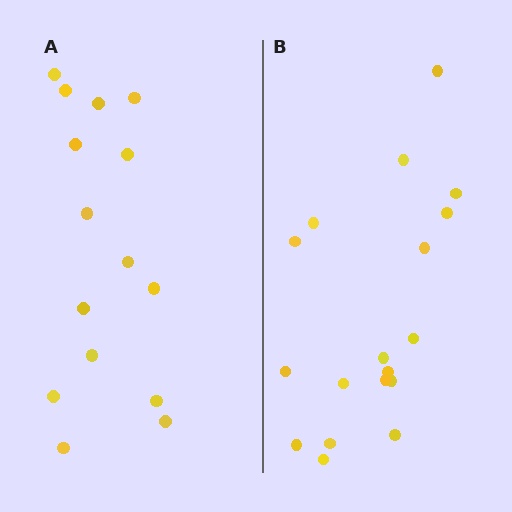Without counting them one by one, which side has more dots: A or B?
Region B (the right region) has more dots.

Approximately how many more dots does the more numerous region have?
Region B has just a few more — roughly 2 or 3 more dots than region A.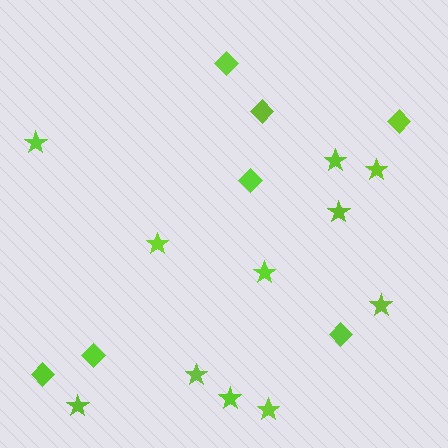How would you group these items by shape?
There are 2 groups: one group of stars (11) and one group of diamonds (7).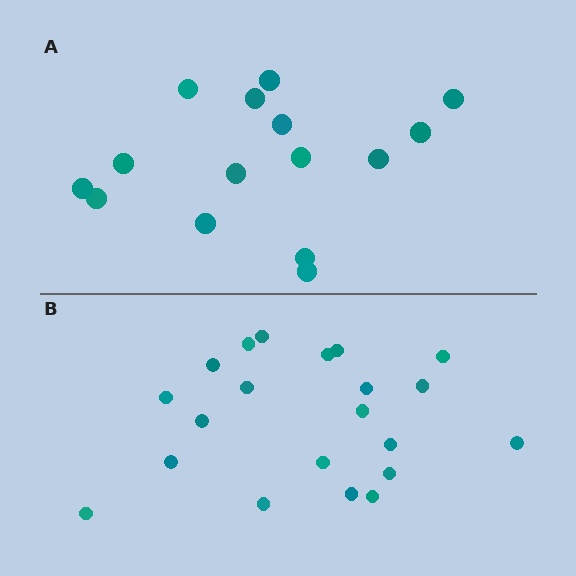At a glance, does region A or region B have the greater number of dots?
Region B (the bottom region) has more dots.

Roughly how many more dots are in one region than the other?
Region B has about 6 more dots than region A.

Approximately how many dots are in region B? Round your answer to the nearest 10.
About 20 dots. (The exact count is 21, which rounds to 20.)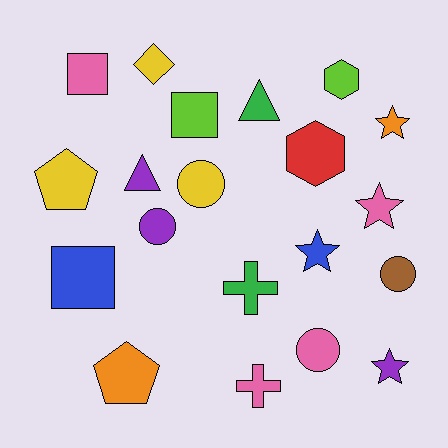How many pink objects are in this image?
There are 4 pink objects.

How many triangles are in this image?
There are 2 triangles.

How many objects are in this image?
There are 20 objects.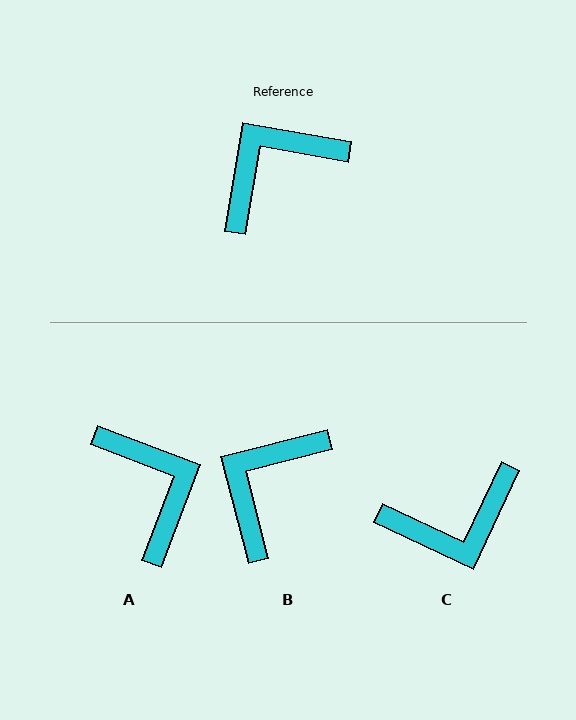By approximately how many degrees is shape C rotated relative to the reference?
Approximately 165 degrees counter-clockwise.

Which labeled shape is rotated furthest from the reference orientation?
C, about 165 degrees away.